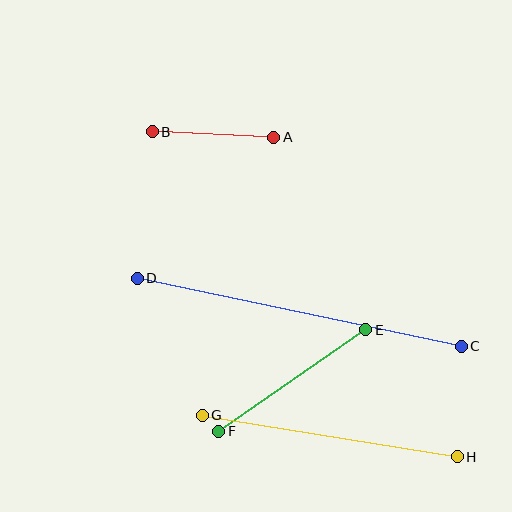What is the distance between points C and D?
The distance is approximately 331 pixels.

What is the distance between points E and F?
The distance is approximately 179 pixels.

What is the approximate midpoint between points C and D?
The midpoint is at approximately (299, 312) pixels.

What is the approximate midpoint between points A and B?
The midpoint is at approximately (213, 134) pixels.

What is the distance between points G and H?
The distance is approximately 258 pixels.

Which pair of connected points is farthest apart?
Points C and D are farthest apart.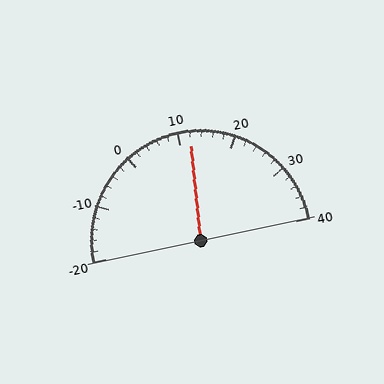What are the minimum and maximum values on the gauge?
The gauge ranges from -20 to 40.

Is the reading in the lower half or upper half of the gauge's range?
The reading is in the upper half of the range (-20 to 40).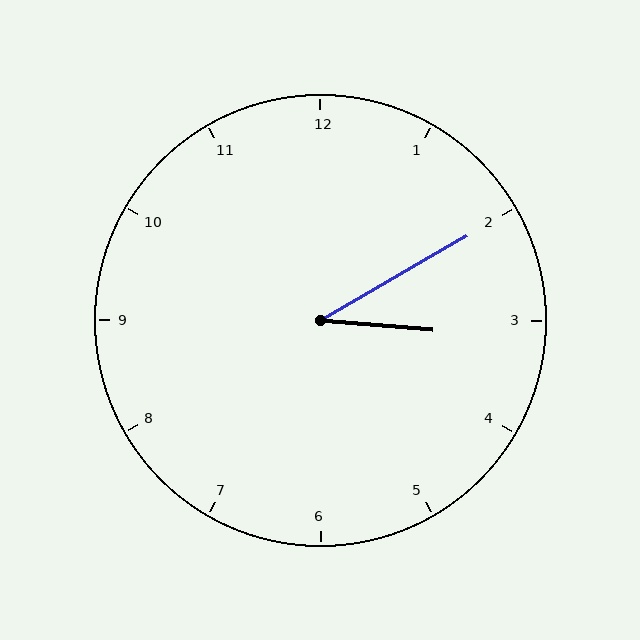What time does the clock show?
3:10.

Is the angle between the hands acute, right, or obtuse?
It is acute.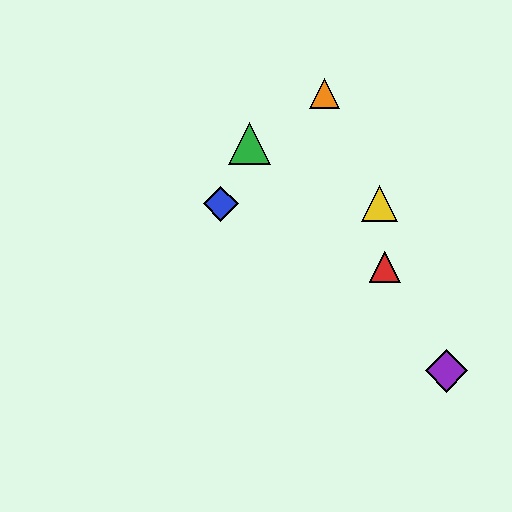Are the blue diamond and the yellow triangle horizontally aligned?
Yes, both are at y≈204.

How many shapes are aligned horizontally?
2 shapes (the blue diamond, the yellow triangle) are aligned horizontally.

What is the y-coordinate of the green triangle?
The green triangle is at y≈143.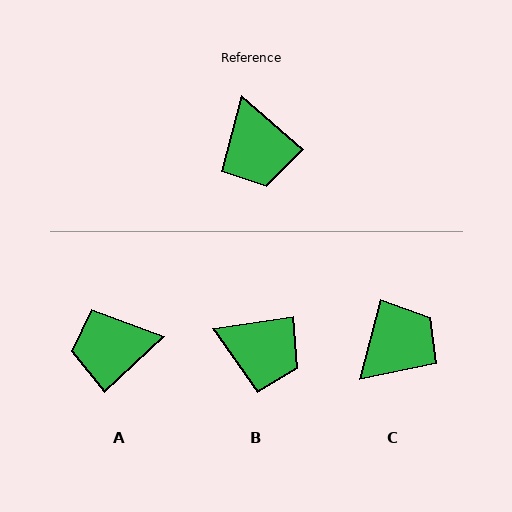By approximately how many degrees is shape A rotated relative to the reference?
Approximately 96 degrees clockwise.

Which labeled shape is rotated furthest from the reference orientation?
C, about 116 degrees away.